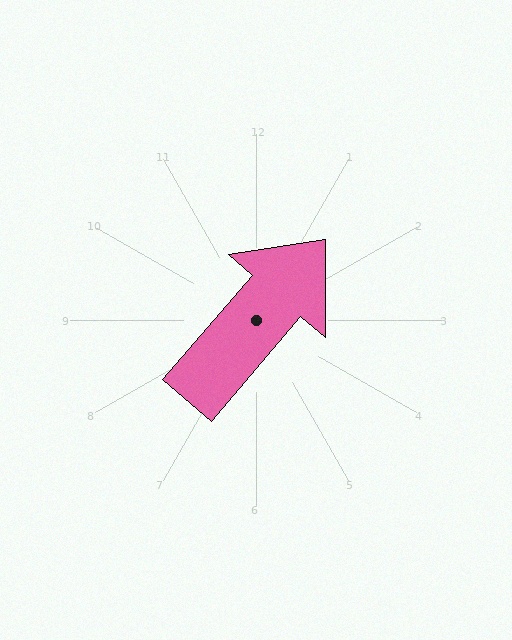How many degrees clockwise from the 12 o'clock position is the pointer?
Approximately 41 degrees.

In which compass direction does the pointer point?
Northeast.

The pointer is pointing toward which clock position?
Roughly 1 o'clock.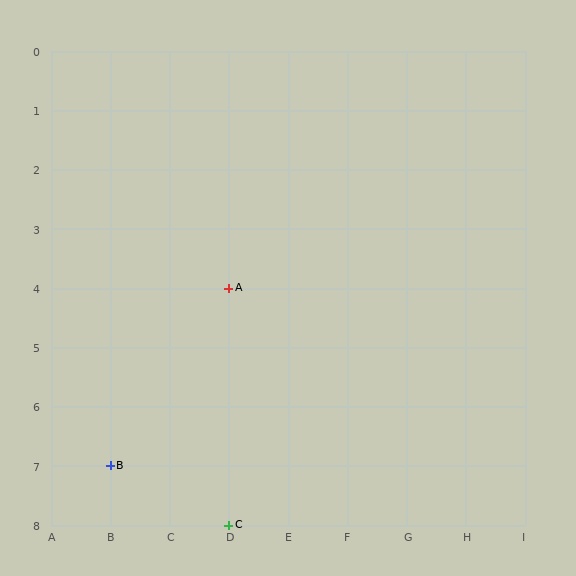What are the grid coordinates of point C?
Point C is at grid coordinates (D, 8).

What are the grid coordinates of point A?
Point A is at grid coordinates (D, 4).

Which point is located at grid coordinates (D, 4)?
Point A is at (D, 4).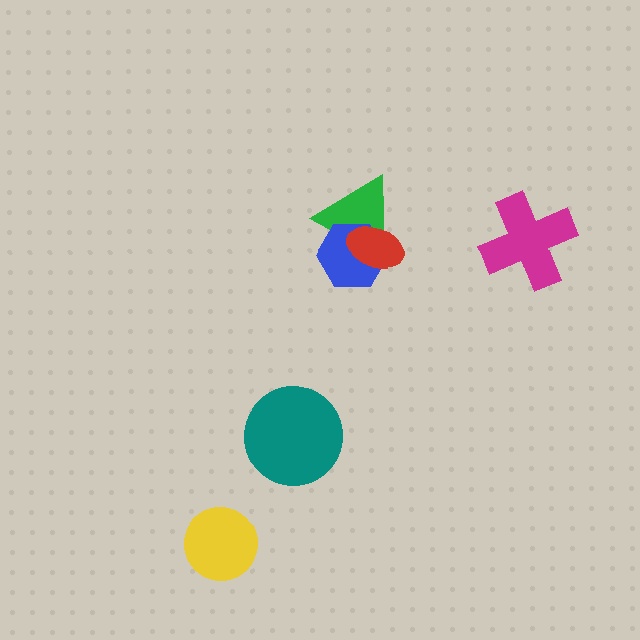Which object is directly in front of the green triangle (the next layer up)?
The blue hexagon is directly in front of the green triangle.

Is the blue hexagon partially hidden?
Yes, it is partially covered by another shape.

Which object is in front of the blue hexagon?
The red ellipse is in front of the blue hexagon.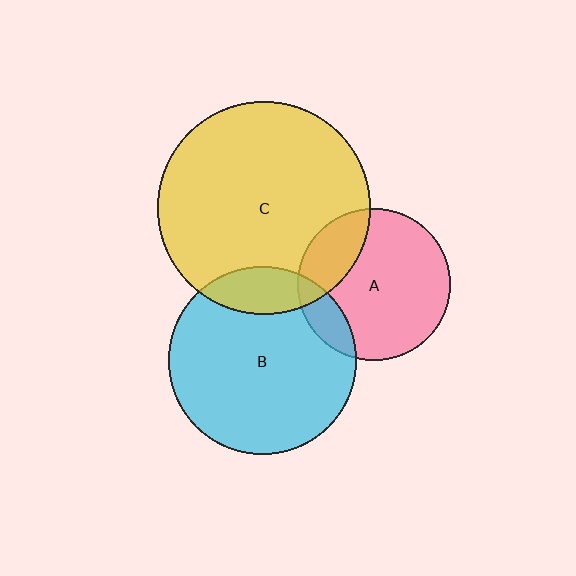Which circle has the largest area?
Circle C (yellow).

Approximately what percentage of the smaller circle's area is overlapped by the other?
Approximately 15%.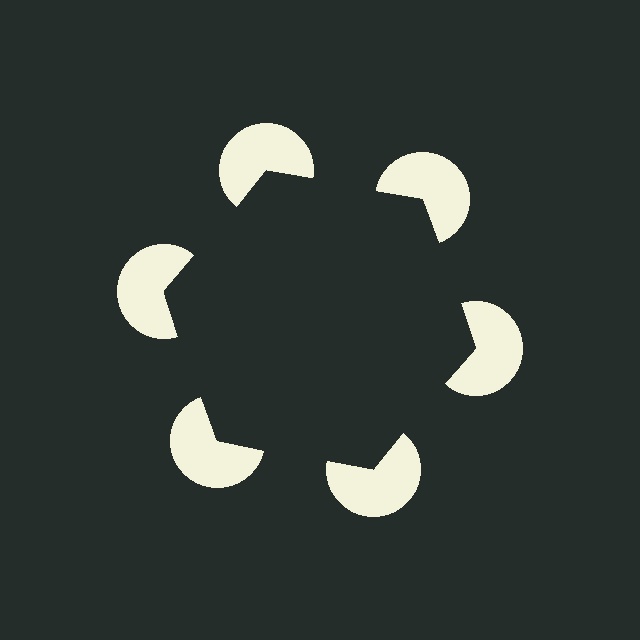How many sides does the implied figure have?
6 sides.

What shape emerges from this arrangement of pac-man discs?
An illusory hexagon — its edges are inferred from the aligned wedge cuts in the pac-man discs, not physically drawn.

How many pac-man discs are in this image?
There are 6 — one at each vertex of the illusory hexagon.